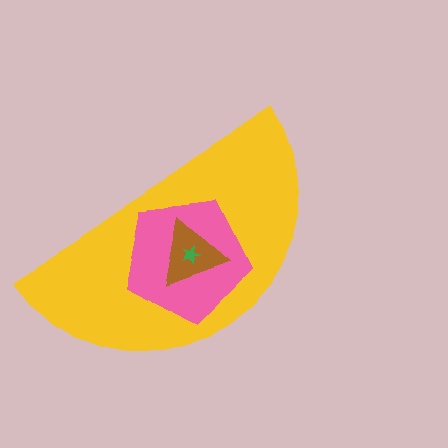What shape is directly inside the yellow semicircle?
The pink pentagon.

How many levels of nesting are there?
4.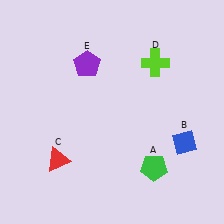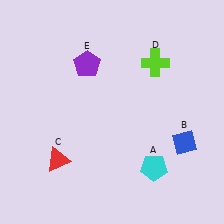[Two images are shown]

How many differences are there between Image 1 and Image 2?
There is 1 difference between the two images.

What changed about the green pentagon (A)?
In Image 1, A is green. In Image 2, it changed to cyan.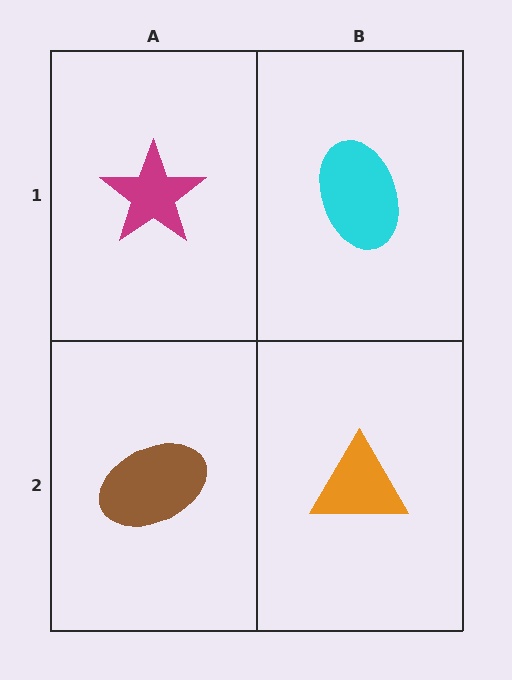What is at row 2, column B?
An orange triangle.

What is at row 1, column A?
A magenta star.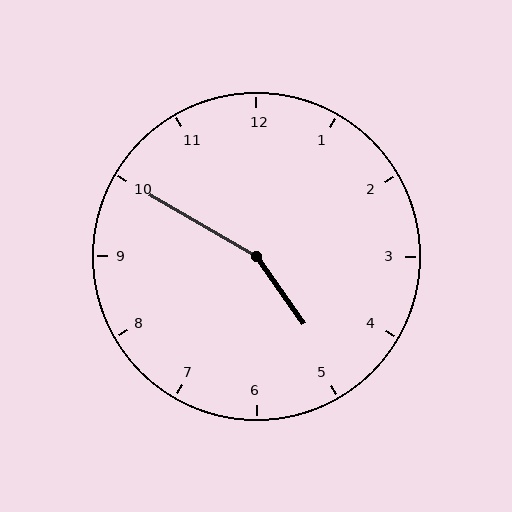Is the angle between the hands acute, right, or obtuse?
It is obtuse.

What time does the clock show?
4:50.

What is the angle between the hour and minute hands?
Approximately 155 degrees.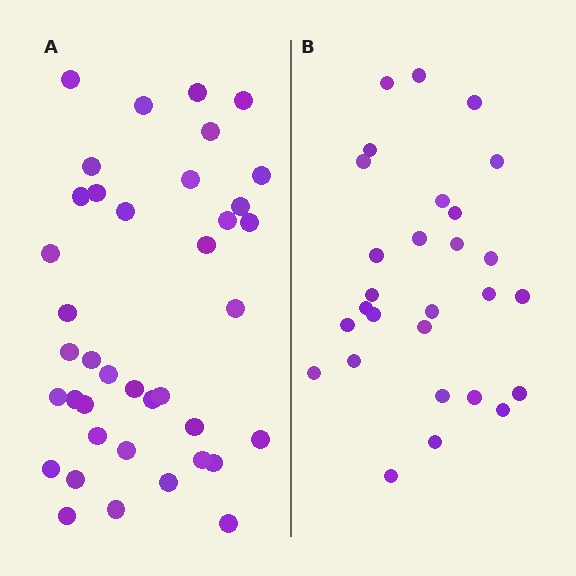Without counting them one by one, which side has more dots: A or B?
Region A (the left region) has more dots.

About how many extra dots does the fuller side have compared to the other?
Region A has roughly 12 or so more dots than region B.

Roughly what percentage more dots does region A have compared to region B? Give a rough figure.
About 40% more.